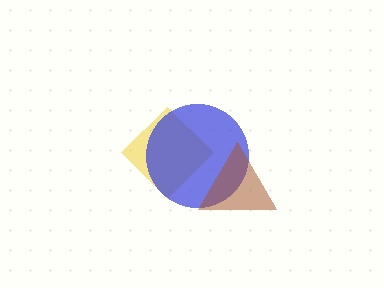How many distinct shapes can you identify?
There are 3 distinct shapes: a yellow diamond, a blue circle, a brown triangle.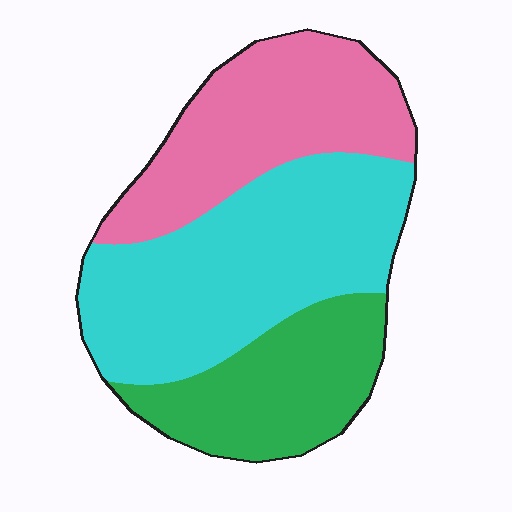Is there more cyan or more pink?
Cyan.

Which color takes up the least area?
Green, at roughly 25%.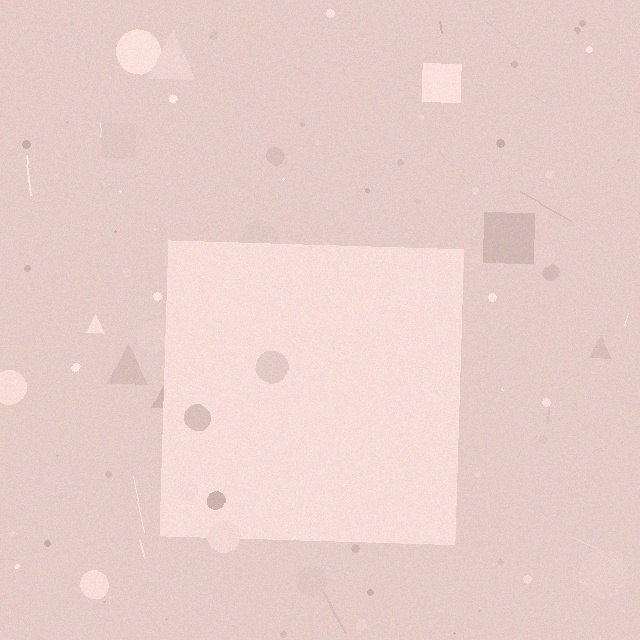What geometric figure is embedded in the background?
A square is embedded in the background.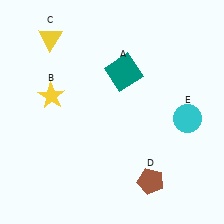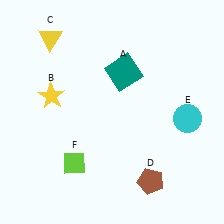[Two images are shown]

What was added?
A lime diamond (F) was added in Image 2.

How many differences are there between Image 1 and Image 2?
There is 1 difference between the two images.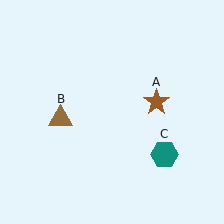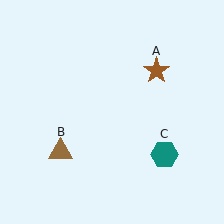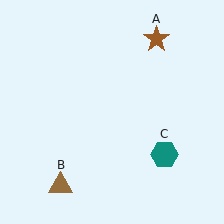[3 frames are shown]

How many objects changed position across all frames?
2 objects changed position: brown star (object A), brown triangle (object B).